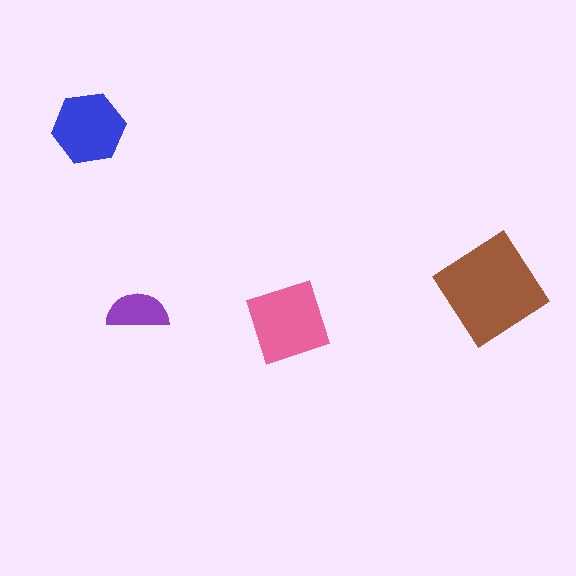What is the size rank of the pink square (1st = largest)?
2nd.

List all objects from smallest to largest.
The purple semicircle, the blue hexagon, the pink square, the brown diamond.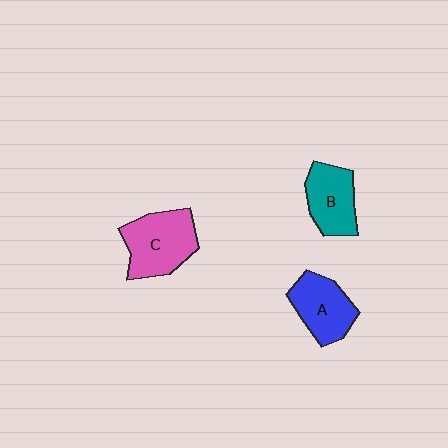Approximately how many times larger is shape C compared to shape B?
Approximately 1.3 times.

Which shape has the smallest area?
Shape B (teal).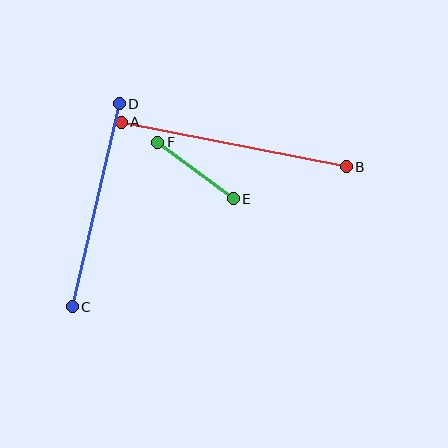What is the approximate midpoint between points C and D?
The midpoint is at approximately (96, 205) pixels.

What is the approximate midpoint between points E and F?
The midpoint is at approximately (195, 171) pixels.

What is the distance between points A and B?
The distance is approximately 229 pixels.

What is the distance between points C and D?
The distance is approximately 208 pixels.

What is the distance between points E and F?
The distance is approximately 95 pixels.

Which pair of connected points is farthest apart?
Points A and B are farthest apart.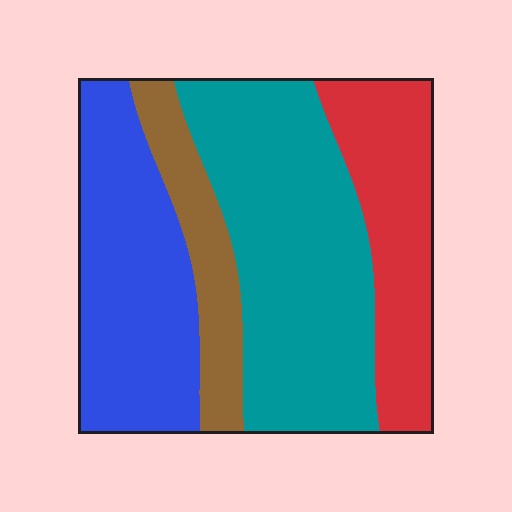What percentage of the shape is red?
Red takes up about one fifth (1/5) of the shape.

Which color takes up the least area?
Brown, at roughly 15%.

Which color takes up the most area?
Teal, at roughly 40%.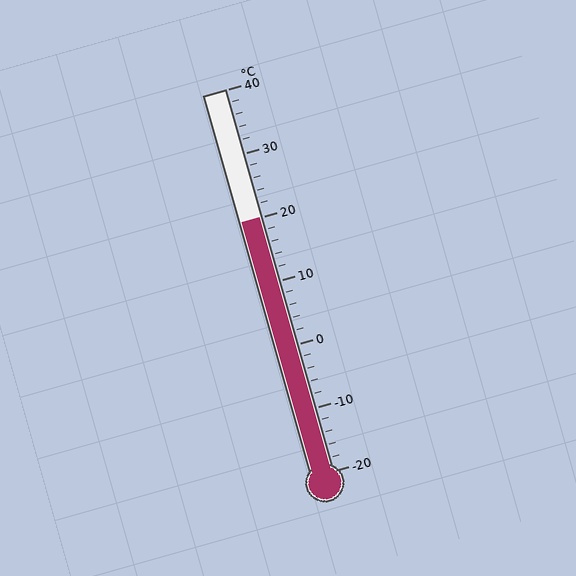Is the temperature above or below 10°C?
The temperature is above 10°C.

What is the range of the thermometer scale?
The thermometer scale ranges from -20°C to 40°C.